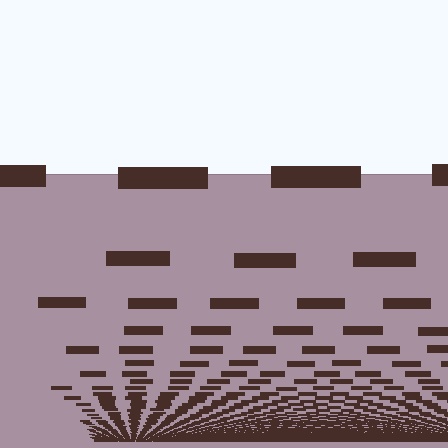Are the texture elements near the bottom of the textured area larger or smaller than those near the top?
Smaller. The gradient is inverted — elements near the bottom are smaller and denser.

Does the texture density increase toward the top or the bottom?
Density increases toward the bottom.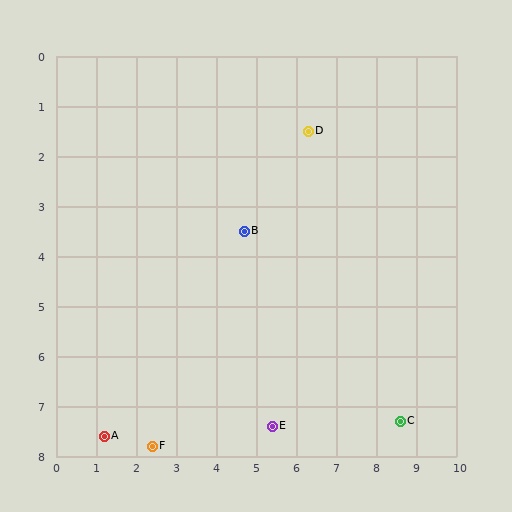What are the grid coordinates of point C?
Point C is at approximately (8.6, 7.3).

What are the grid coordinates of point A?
Point A is at approximately (1.2, 7.6).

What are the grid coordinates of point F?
Point F is at approximately (2.4, 7.8).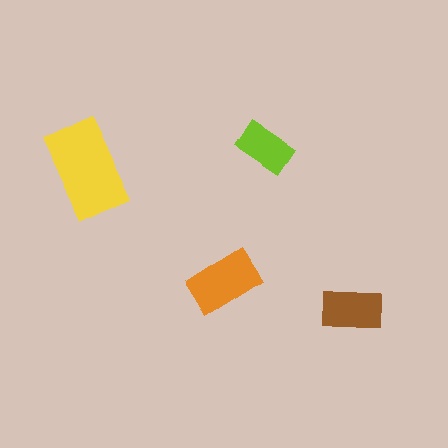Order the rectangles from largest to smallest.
the yellow one, the orange one, the brown one, the lime one.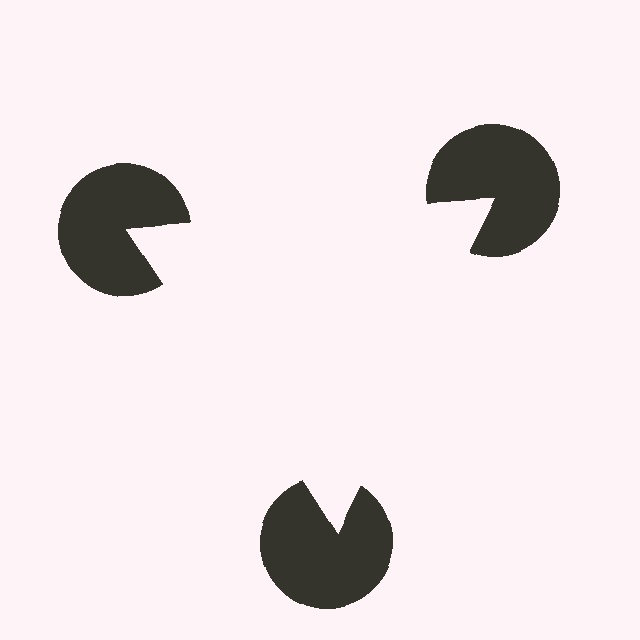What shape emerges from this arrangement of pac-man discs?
An illusory triangle — its edges are inferred from the aligned wedge cuts in the pac-man discs, not physically drawn.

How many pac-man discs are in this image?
There are 3 — one at each vertex of the illusory triangle.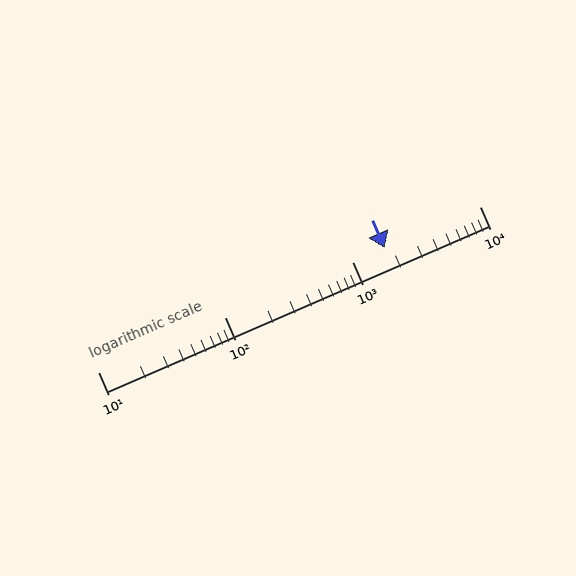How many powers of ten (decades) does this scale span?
The scale spans 3 decades, from 10 to 10000.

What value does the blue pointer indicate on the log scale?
The pointer indicates approximately 1800.